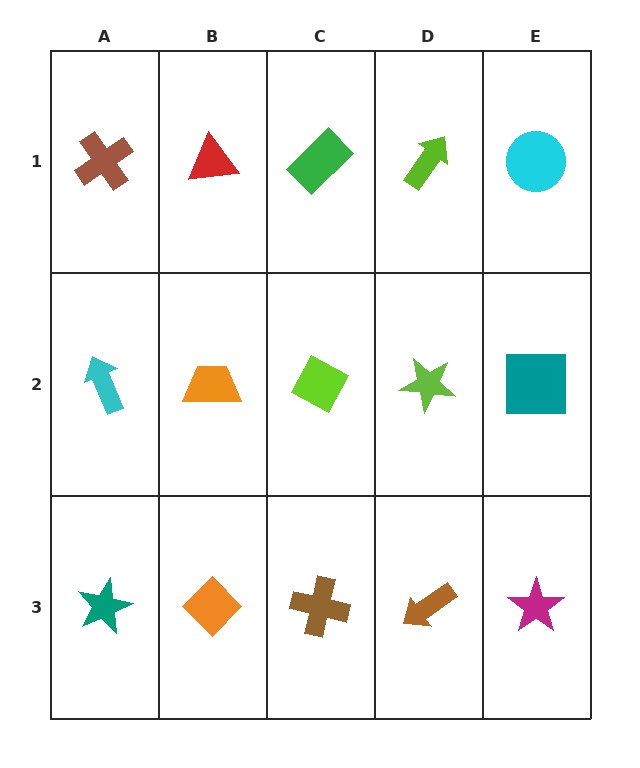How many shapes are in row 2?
5 shapes.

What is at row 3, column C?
A brown cross.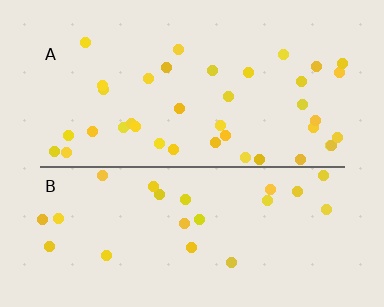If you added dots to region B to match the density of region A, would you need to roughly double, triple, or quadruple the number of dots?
Approximately double.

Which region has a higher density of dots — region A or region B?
A (the top).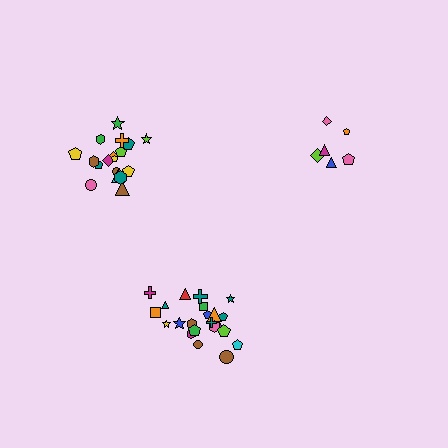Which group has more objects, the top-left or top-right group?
The top-left group.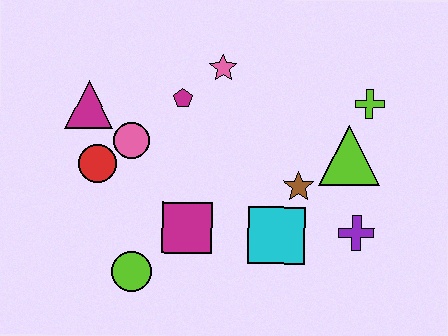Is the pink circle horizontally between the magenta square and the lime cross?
No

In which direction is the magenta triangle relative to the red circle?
The magenta triangle is above the red circle.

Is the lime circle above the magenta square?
No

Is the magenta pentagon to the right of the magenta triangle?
Yes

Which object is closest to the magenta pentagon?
The pink star is closest to the magenta pentagon.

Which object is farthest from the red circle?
The lime cross is farthest from the red circle.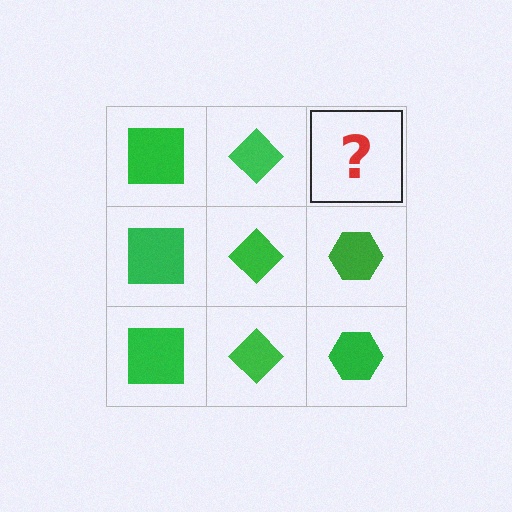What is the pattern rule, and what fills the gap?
The rule is that each column has a consistent shape. The gap should be filled with a green hexagon.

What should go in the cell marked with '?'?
The missing cell should contain a green hexagon.